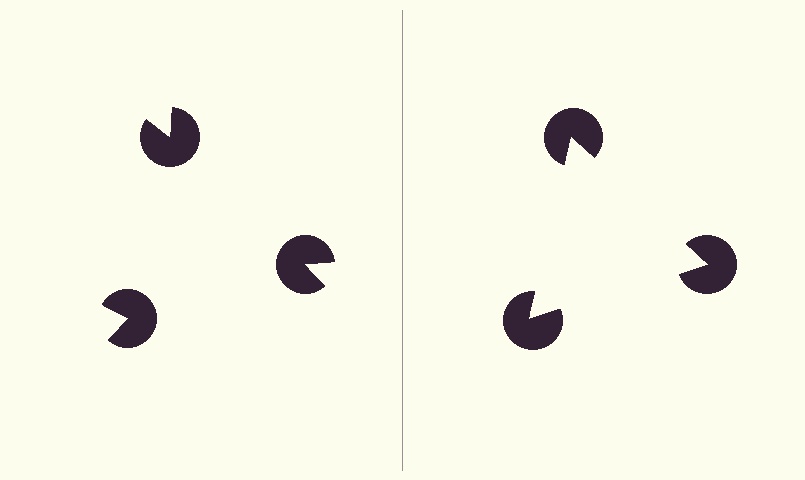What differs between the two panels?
The pac-man discs are positioned identically on both sides; only the wedge orientations differ. On the right they align to a triangle; on the left they are misaligned.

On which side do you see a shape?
An illusory triangle appears on the right side. On the left side the wedge cuts are rotated, so no coherent shape forms.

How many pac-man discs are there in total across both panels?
6 — 3 on each side.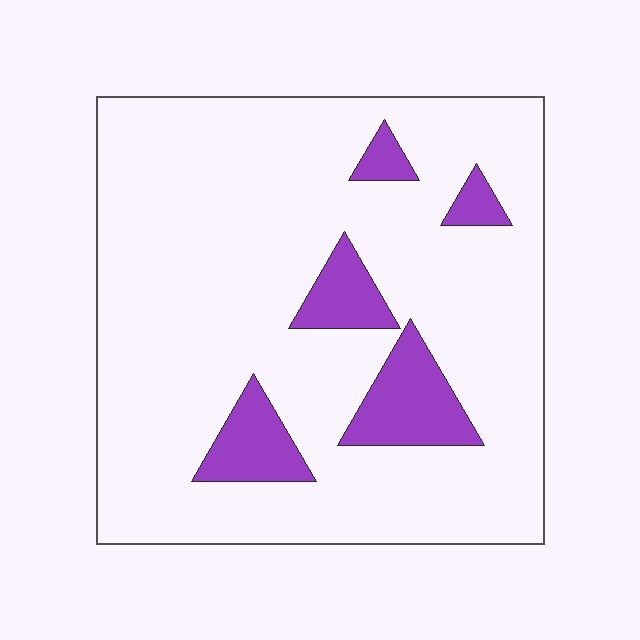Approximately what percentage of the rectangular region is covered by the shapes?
Approximately 15%.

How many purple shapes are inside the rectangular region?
5.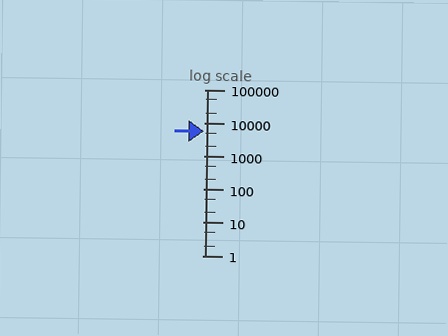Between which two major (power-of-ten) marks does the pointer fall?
The pointer is between 1000 and 10000.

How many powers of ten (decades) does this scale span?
The scale spans 5 decades, from 1 to 100000.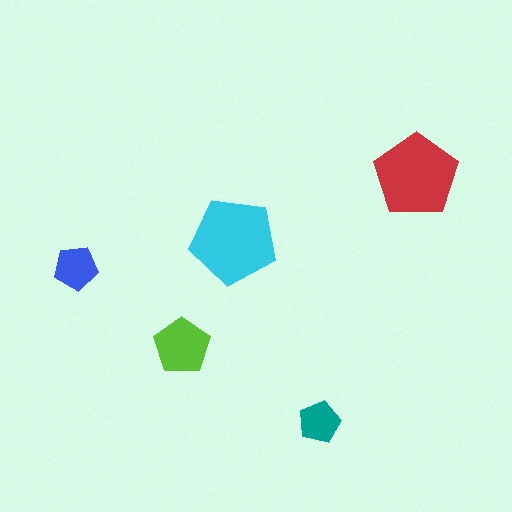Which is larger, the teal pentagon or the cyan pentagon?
The cyan one.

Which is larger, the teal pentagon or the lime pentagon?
The lime one.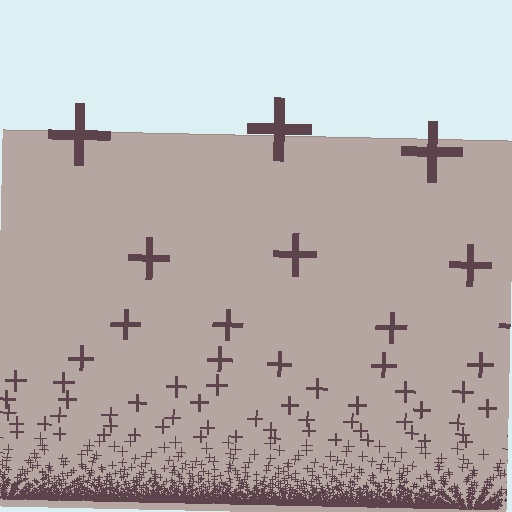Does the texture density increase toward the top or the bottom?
Density increases toward the bottom.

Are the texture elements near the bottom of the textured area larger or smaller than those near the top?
Smaller. The gradient is inverted — elements near the bottom are smaller and denser.